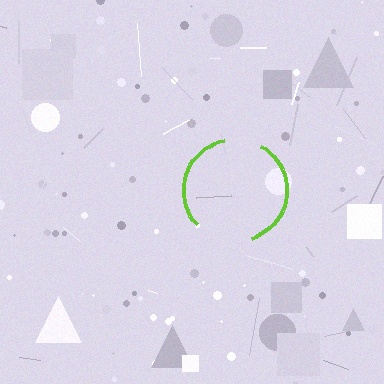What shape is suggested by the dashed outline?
The dashed outline suggests a circle.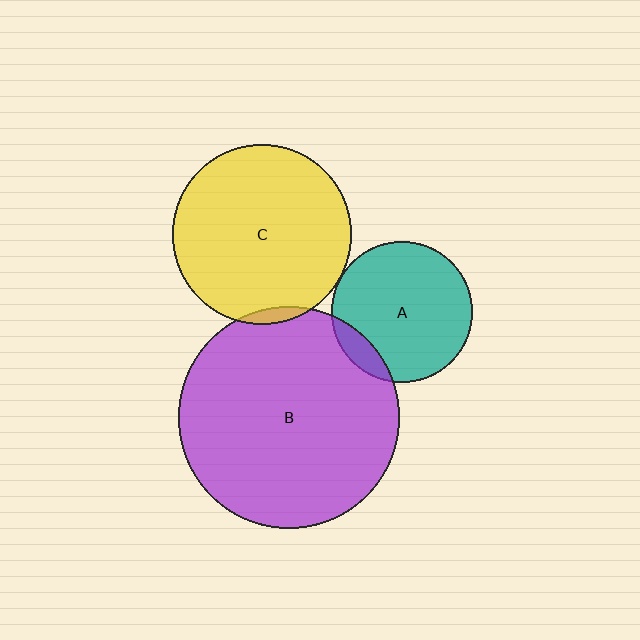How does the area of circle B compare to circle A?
Approximately 2.5 times.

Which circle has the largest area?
Circle B (purple).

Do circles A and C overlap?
Yes.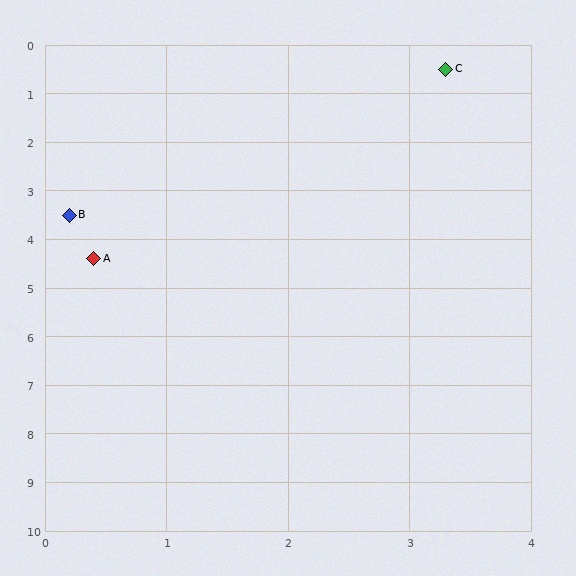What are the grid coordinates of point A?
Point A is at approximately (0.4, 4.4).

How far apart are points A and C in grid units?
Points A and C are about 4.9 grid units apart.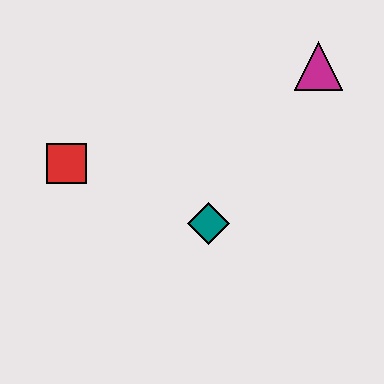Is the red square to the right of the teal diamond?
No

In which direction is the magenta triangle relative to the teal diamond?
The magenta triangle is above the teal diamond.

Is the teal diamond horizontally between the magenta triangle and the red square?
Yes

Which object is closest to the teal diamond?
The red square is closest to the teal diamond.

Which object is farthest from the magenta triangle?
The red square is farthest from the magenta triangle.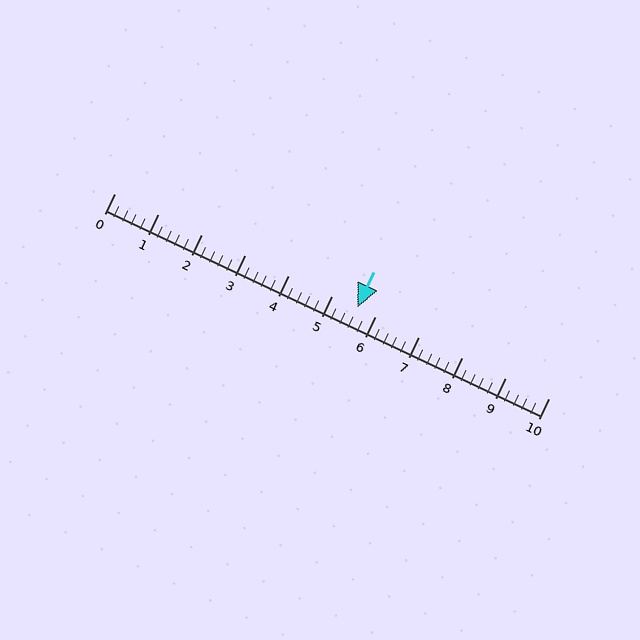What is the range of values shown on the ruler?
The ruler shows values from 0 to 10.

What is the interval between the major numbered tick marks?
The major tick marks are spaced 1 units apart.